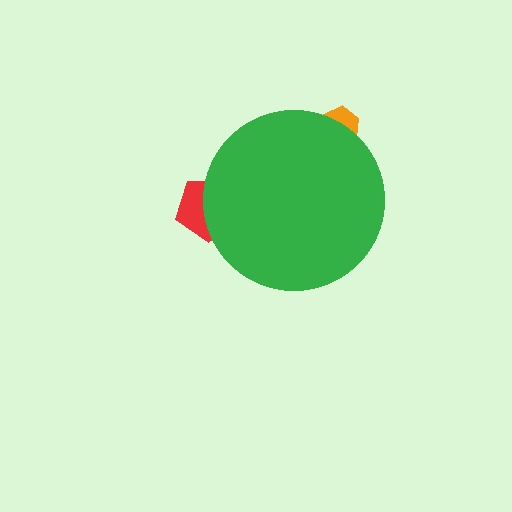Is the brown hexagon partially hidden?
Yes, the brown hexagon is partially hidden behind the green circle.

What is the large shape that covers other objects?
A green circle.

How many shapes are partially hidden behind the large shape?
3 shapes are partially hidden.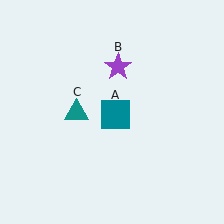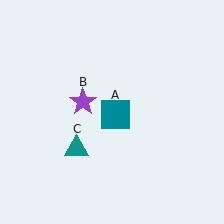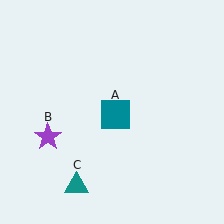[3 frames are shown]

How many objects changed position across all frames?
2 objects changed position: purple star (object B), teal triangle (object C).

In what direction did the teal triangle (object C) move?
The teal triangle (object C) moved down.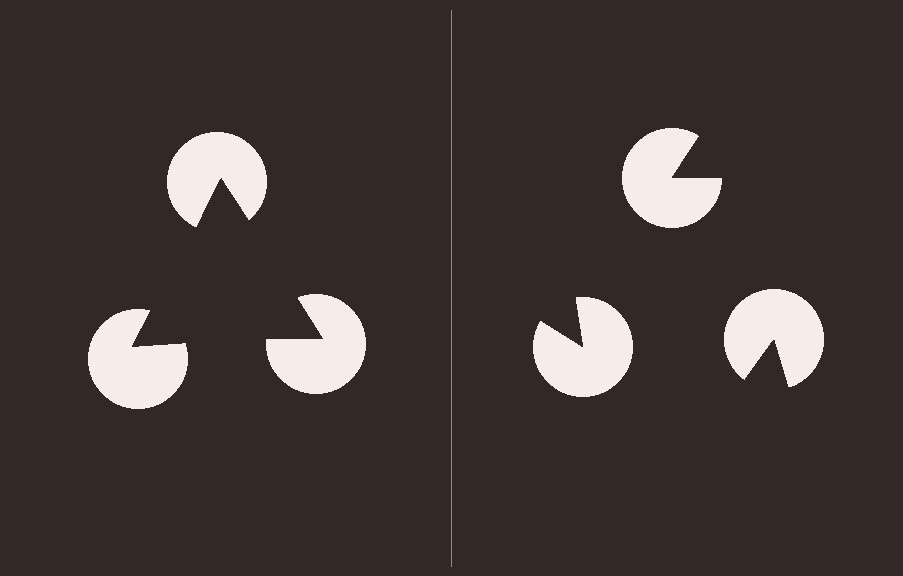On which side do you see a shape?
An illusory triangle appears on the left side. On the right side the wedge cuts are rotated, so no coherent shape forms.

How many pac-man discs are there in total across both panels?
6 — 3 on each side.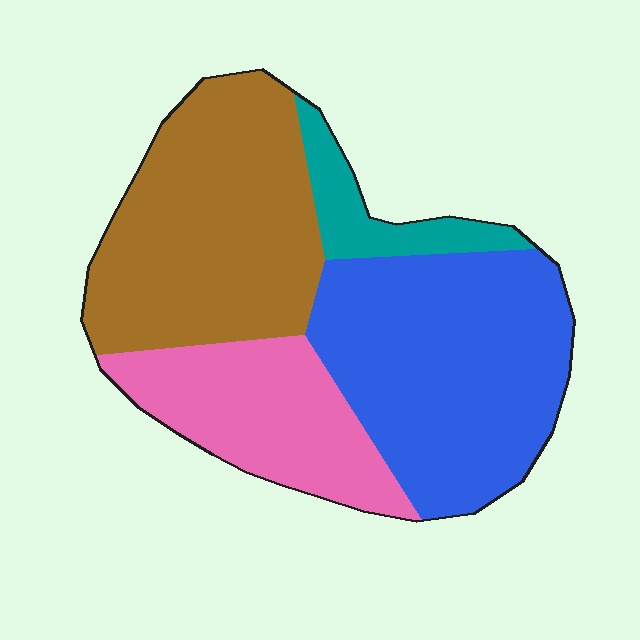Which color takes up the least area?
Teal, at roughly 10%.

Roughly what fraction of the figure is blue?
Blue covers around 35% of the figure.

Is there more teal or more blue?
Blue.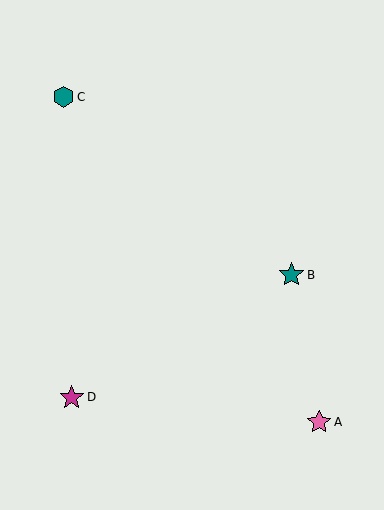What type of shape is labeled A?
Shape A is a pink star.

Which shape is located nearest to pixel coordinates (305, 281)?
The teal star (labeled B) at (291, 275) is nearest to that location.